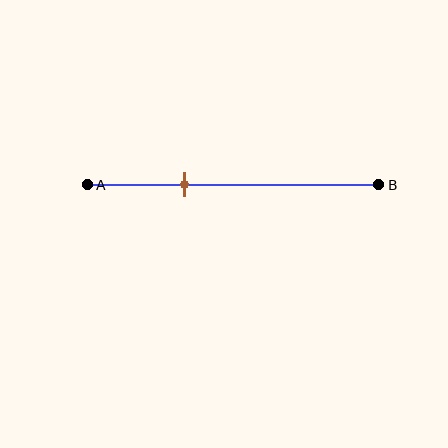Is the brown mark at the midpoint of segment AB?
No, the mark is at about 35% from A, not at the 50% midpoint.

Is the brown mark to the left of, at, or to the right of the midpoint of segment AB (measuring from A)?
The brown mark is to the left of the midpoint of segment AB.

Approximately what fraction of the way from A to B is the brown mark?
The brown mark is approximately 35% of the way from A to B.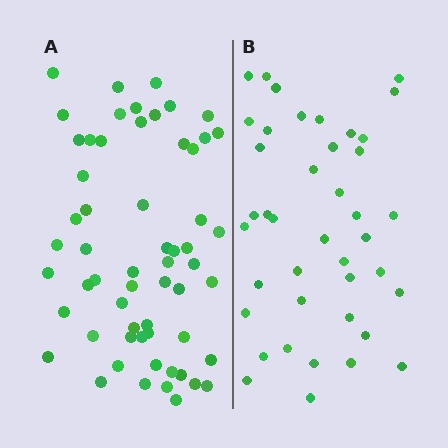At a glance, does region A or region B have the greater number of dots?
Region A (the left region) has more dots.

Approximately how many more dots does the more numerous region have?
Region A has approximately 20 more dots than region B.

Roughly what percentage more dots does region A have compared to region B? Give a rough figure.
About 45% more.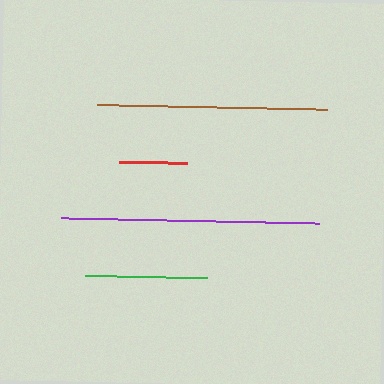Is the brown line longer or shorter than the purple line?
The purple line is longer than the brown line.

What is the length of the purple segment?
The purple segment is approximately 257 pixels long.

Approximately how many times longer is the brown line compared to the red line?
The brown line is approximately 3.4 times the length of the red line.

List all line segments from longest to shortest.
From longest to shortest: purple, brown, green, red.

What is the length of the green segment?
The green segment is approximately 122 pixels long.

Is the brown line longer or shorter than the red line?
The brown line is longer than the red line.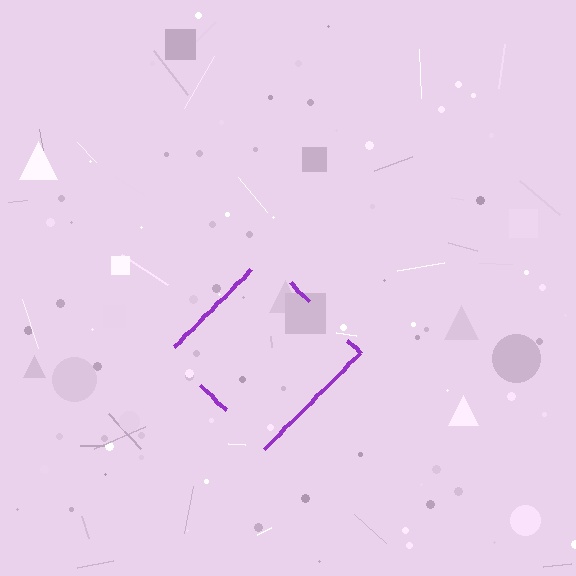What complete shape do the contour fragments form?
The contour fragments form a diamond.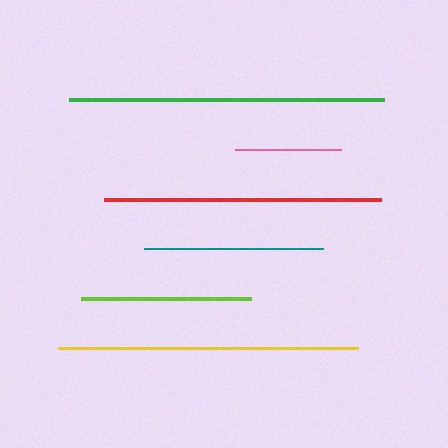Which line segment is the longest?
The green line is the longest at approximately 316 pixels.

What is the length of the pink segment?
The pink segment is approximately 106 pixels long.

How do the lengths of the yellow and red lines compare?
The yellow and red lines are approximately the same length.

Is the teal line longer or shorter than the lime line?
The teal line is longer than the lime line.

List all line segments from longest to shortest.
From longest to shortest: green, yellow, red, teal, lime, pink.